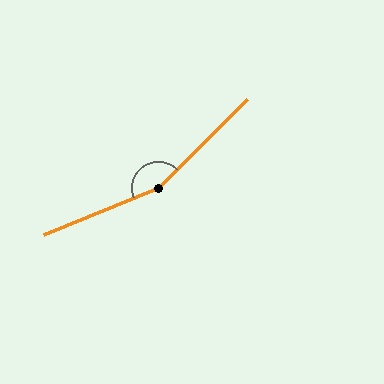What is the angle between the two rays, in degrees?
Approximately 157 degrees.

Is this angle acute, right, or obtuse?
It is obtuse.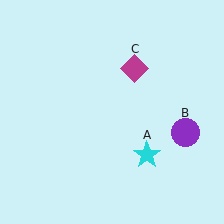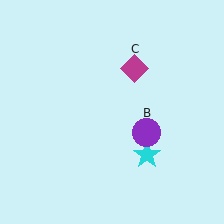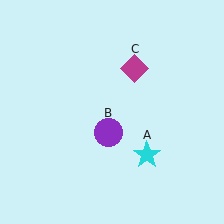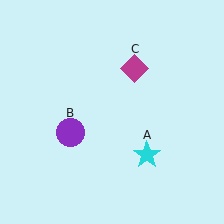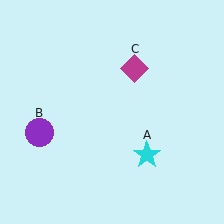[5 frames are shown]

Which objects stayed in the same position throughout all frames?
Cyan star (object A) and magenta diamond (object C) remained stationary.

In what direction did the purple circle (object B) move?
The purple circle (object B) moved left.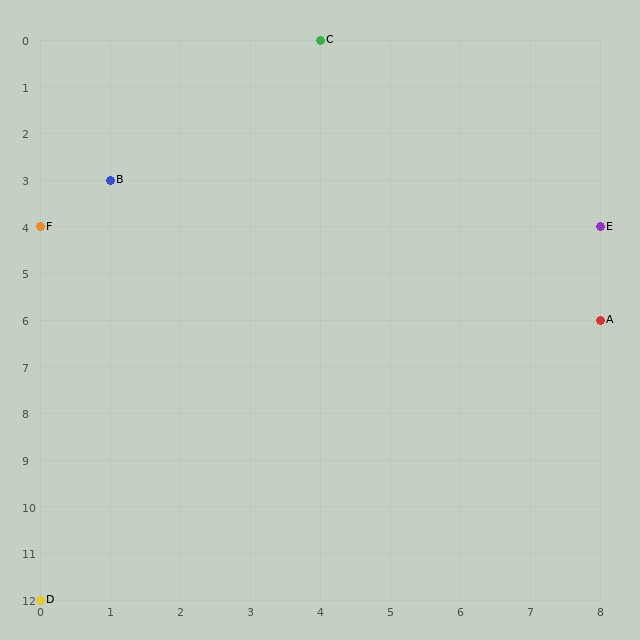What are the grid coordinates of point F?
Point F is at grid coordinates (0, 4).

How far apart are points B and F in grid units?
Points B and F are 1 column and 1 row apart (about 1.4 grid units diagonally).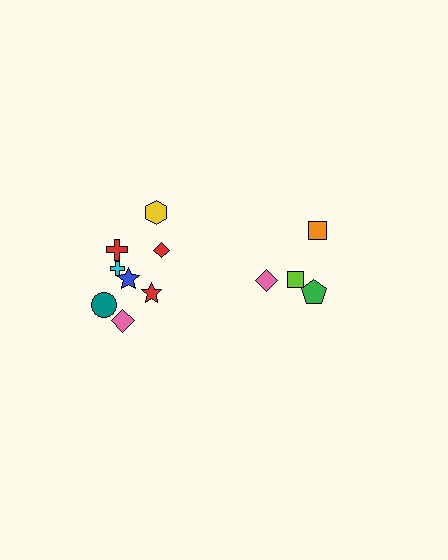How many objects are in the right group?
There are 4 objects.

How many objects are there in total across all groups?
There are 12 objects.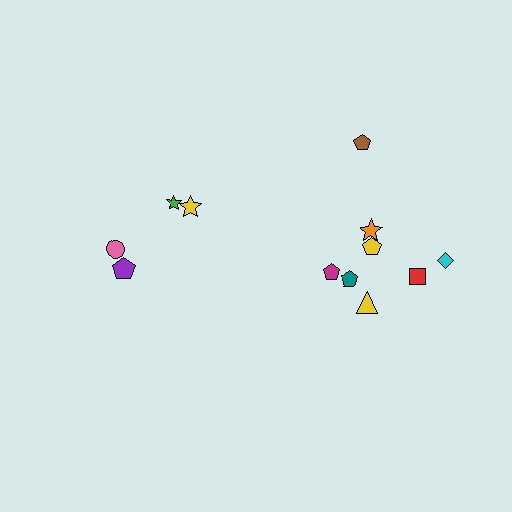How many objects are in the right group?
There are 8 objects.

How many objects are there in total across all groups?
There are 12 objects.